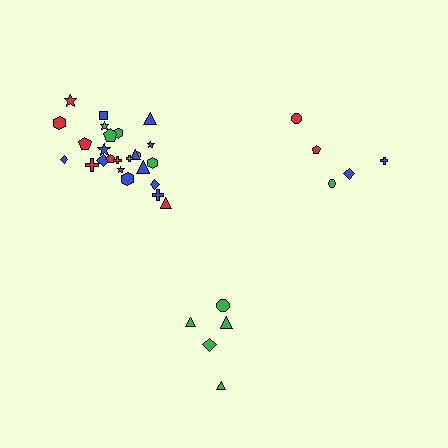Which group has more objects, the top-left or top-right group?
The top-left group.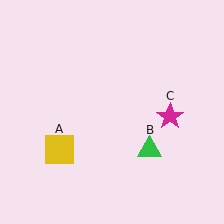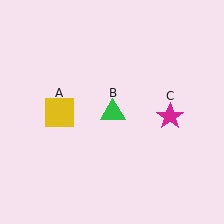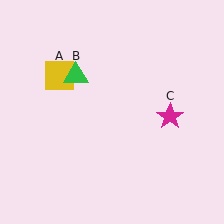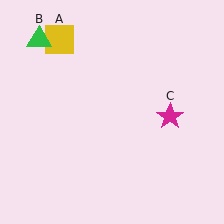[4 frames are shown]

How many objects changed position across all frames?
2 objects changed position: yellow square (object A), green triangle (object B).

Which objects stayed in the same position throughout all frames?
Magenta star (object C) remained stationary.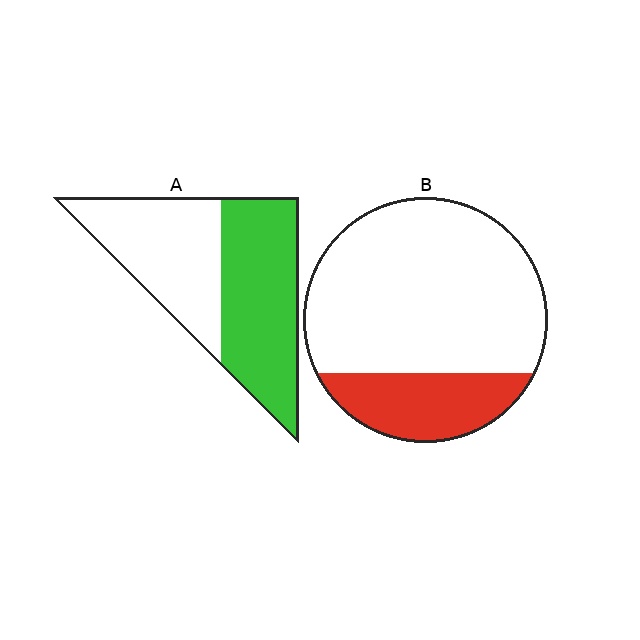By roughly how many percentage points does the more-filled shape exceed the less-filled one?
By roughly 30 percentage points (A over B).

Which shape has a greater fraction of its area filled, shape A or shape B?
Shape A.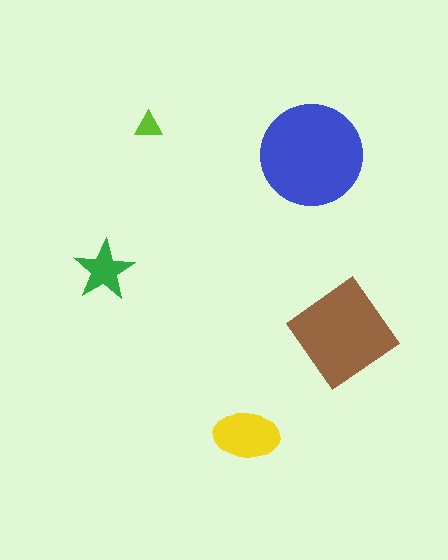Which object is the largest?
The blue circle.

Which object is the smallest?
The lime triangle.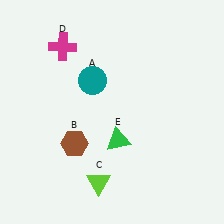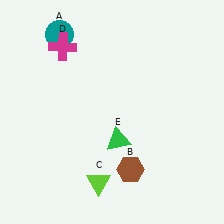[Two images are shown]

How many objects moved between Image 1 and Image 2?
2 objects moved between the two images.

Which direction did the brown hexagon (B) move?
The brown hexagon (B) moved right.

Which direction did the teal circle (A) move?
The teal circle (A) moved up.